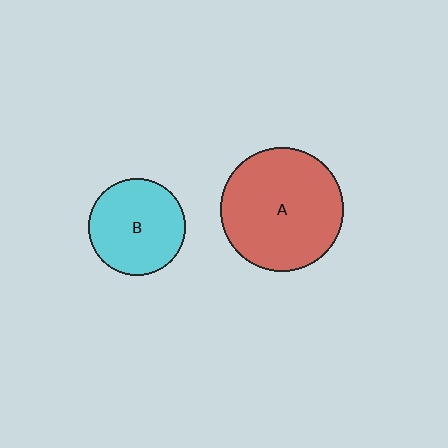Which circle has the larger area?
Circle A (red).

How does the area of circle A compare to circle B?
Approximately 1.6 times.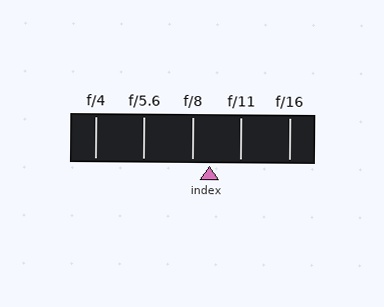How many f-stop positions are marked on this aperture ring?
There are 5 f-stop positions marked.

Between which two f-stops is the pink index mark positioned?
The index mark is between f/8 and f/11.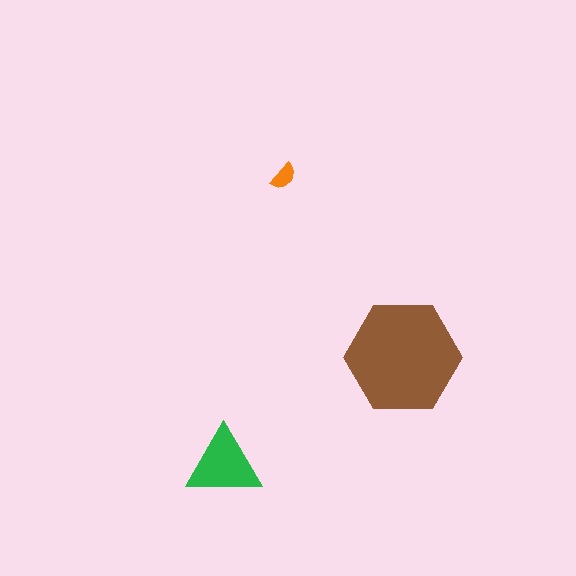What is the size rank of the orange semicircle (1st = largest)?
3rd.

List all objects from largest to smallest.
The brown hexagon, the green triangle, the orange semicircle.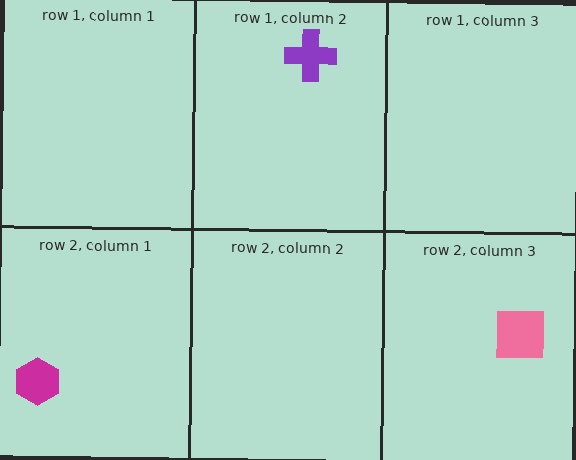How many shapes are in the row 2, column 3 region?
1.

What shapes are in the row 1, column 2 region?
The purple cross.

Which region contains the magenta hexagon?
The row 2, column 1 region.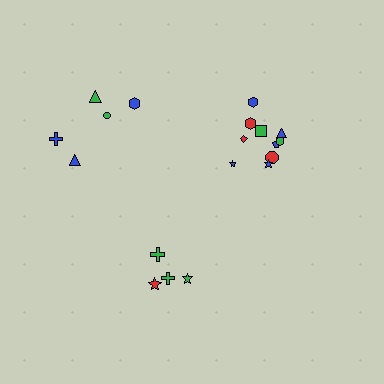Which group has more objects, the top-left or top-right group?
The top-right group.